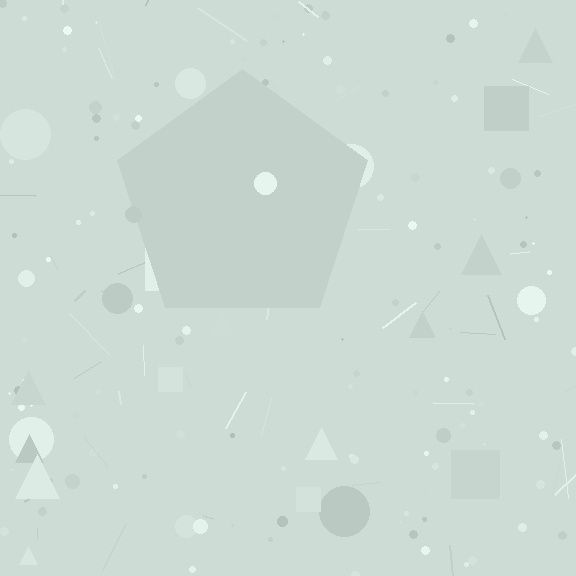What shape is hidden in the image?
A pentagon is hidden in the image.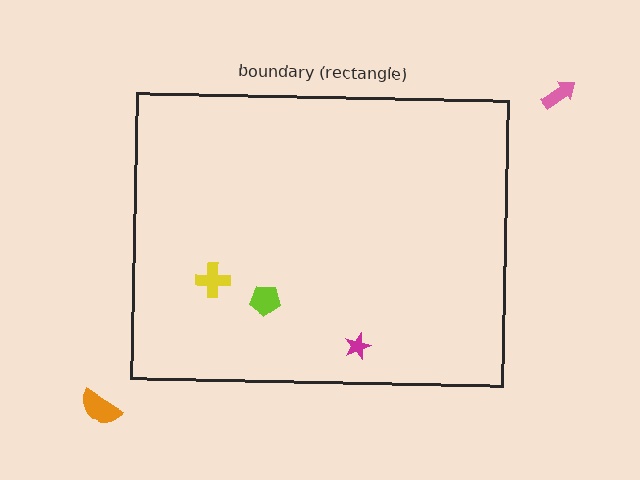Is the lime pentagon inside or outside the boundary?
Inside.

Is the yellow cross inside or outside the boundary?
Inside.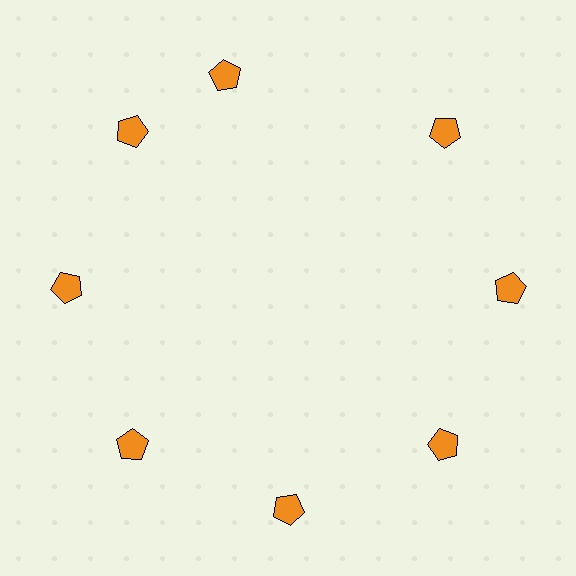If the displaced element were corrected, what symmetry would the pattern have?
It would have 8-fold rotational symmetry — the pattern would map onto itself every 45 degrees.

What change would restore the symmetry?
The symmetry would be restored by rotating it back into even spacing with its neighbors so that all 8 pentagons sit at equal angles and equal distance from the center.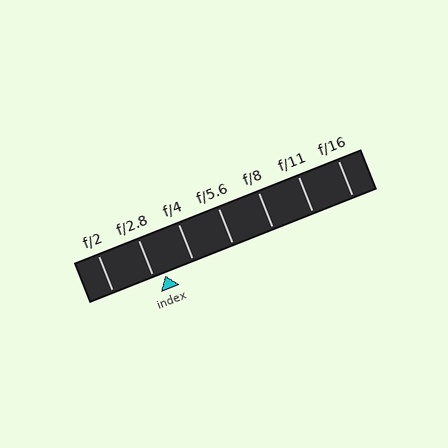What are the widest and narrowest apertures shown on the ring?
The widest aperture shown is f/2 and the narrowest is f/16.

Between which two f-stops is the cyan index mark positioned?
The index mark is between f/2.8 and f/4.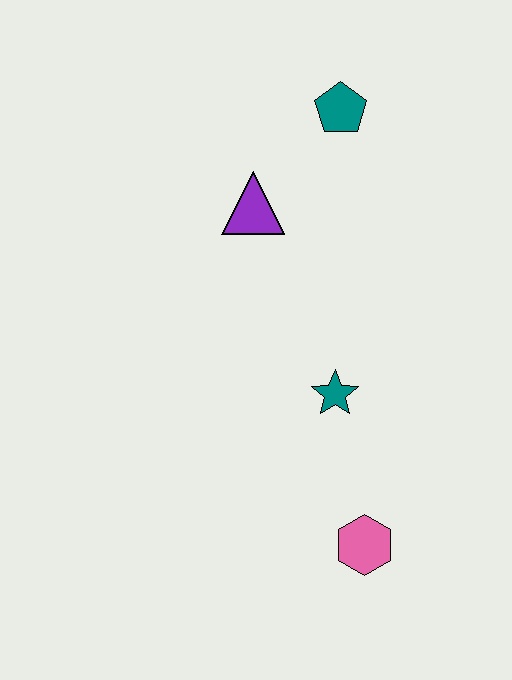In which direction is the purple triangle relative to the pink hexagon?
The purple triangle is above the pink hexagon.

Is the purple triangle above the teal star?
Yes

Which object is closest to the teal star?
The pink hexagon is closest to the teal star.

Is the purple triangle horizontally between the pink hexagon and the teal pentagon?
No